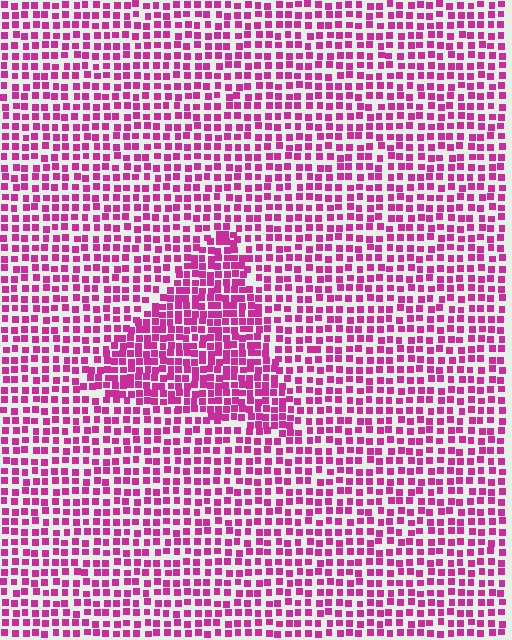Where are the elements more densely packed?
The elements are more densely packed inside the triangle boundary.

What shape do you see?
I see a triangle.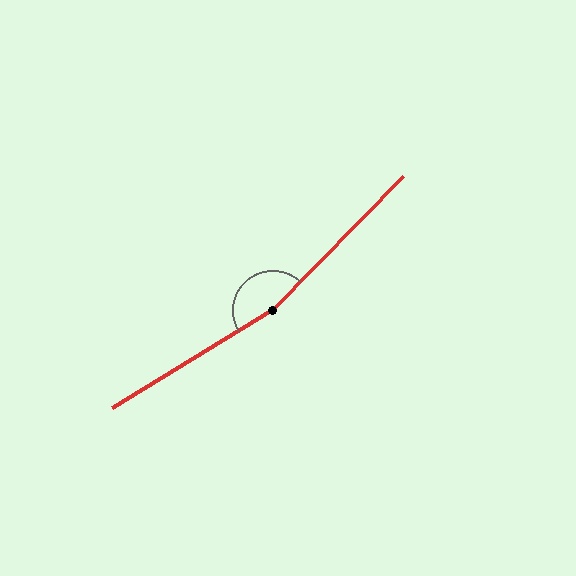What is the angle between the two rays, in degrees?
Approximately 166 degrees.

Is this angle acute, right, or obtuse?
It is obtuse.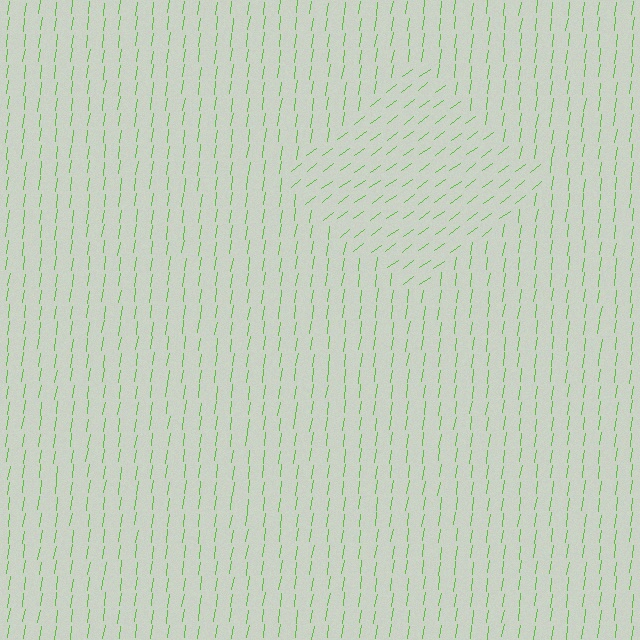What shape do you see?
I see a diamond.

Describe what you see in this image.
The image is filled with small lime line segments. A diamond region in the image has lines oriented differently from the surrounding lines, creating a visible texture boundary.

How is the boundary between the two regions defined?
The boundary is defined purely by a change in line orientation (approximately 45 degrees difference). All lines are the same color and thickness.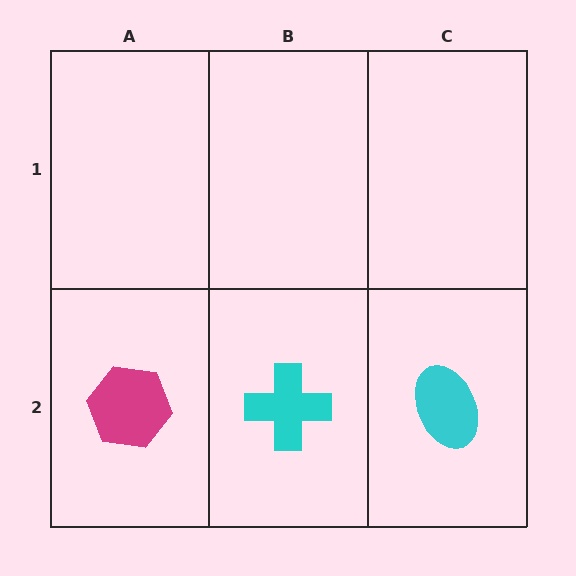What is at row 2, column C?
A cyan ellipse.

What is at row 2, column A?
A magenta hexagon.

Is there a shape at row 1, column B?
No, that cell is empty.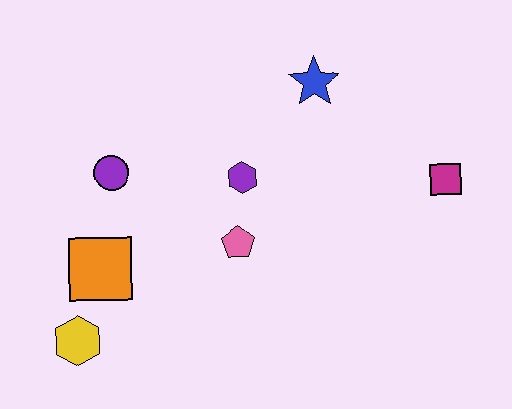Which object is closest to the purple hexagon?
The pink pentagon is closest to the purple hexagon.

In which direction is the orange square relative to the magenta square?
The orange square is to the left of the magenta square.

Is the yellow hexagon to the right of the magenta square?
No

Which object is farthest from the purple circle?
The magenta square is farthest from the purple circle.